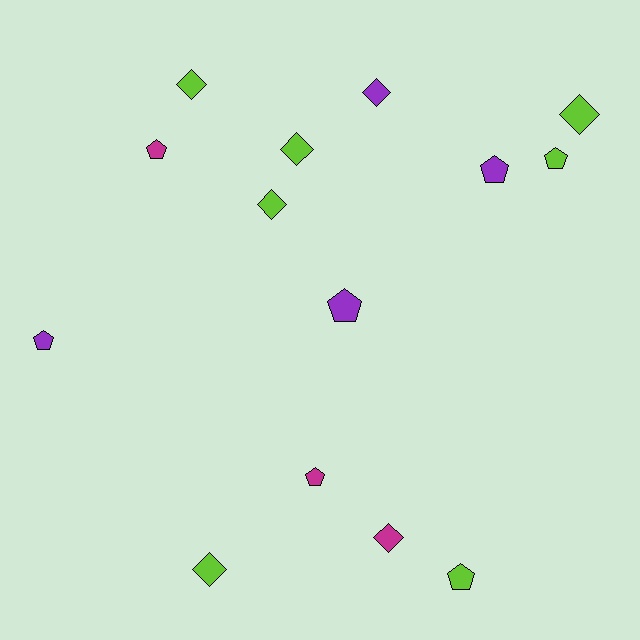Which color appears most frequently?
Lime, with 7 objects.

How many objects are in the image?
There are 14 objects.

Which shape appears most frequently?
Diamond, with 7 objects.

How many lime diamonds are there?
There are 5 lime diamonds.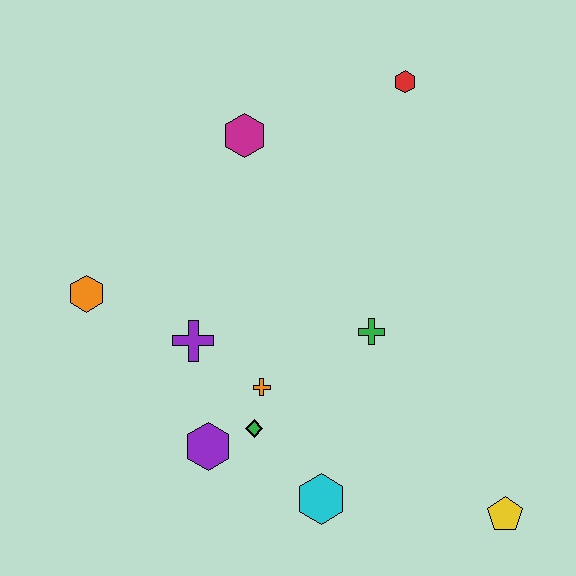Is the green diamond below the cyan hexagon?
No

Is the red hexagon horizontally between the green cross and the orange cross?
No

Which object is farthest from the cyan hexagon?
The red hexagon is farthest from the cyan hexagon.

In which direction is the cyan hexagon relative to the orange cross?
The cyan hexagon is below the orange cross.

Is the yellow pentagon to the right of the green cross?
Yes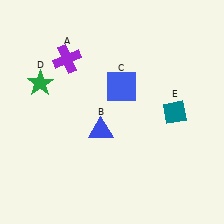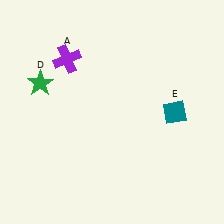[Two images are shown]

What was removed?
The blue triangle (B), the blue square (C) were removed in Image 2.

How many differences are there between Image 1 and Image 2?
There are 2 differences between the two images.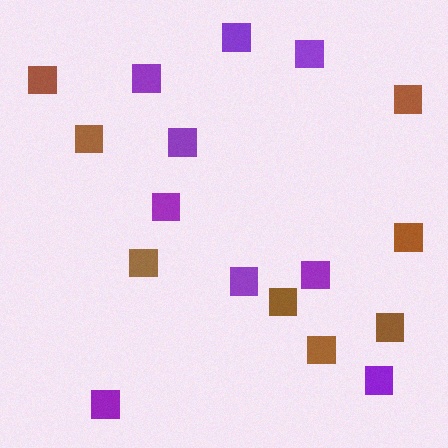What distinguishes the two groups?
There are 2 groups: one group of purple squares (9) and one group of brown squares (8).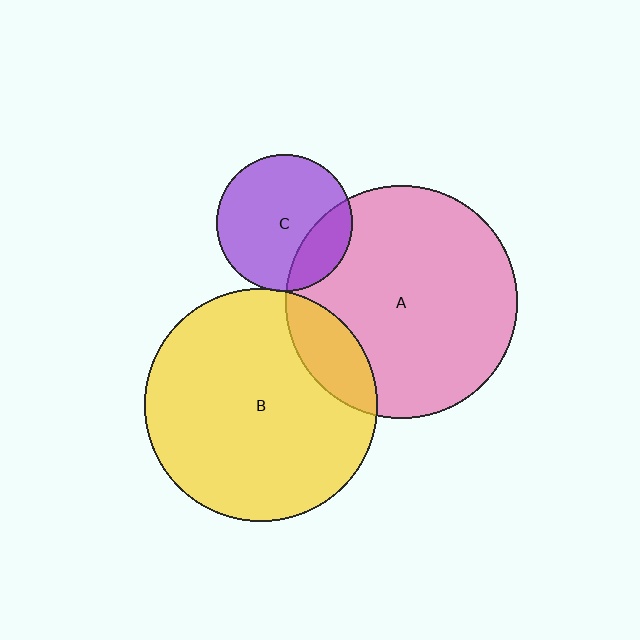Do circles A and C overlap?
Yes.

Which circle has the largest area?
Circle B (yellow).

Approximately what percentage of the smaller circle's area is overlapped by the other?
Approximately 25%.